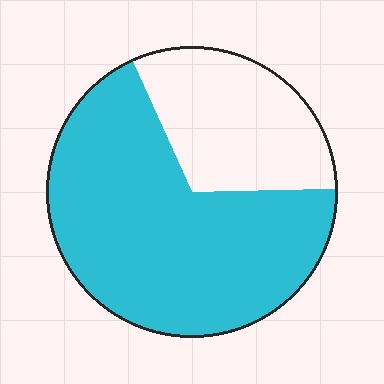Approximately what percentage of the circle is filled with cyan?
Approximately 70%.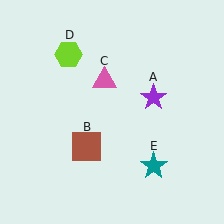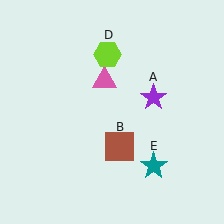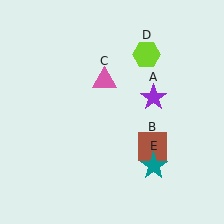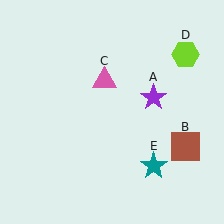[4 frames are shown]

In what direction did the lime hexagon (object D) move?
The lime hexagon (object D) moved right.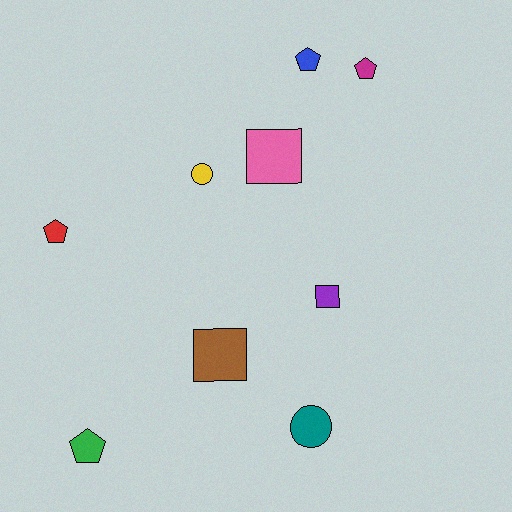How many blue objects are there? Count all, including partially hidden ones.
There is 1 blue object.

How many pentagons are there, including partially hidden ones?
There are 4 pentagons.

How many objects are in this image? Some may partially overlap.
There are 9 objects.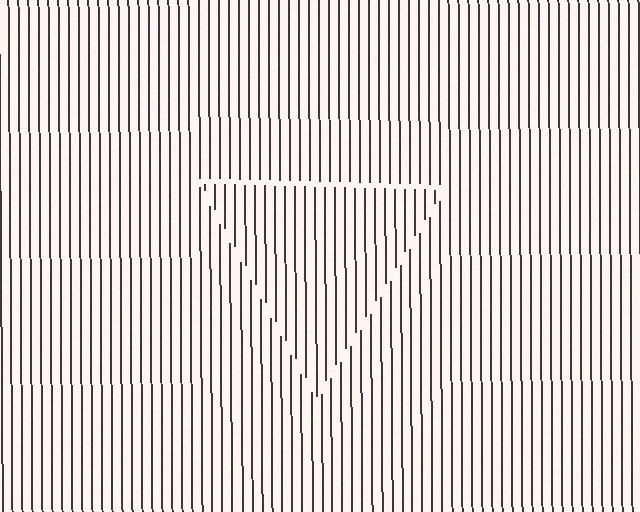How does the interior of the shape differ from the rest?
The interior of the shape contains the same grating, shifted by half a period — the contour is defined by the phase discontinuity where line-ends from the inner and outer gratings abut.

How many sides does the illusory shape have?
3 sides — the line-ends trace a triangle.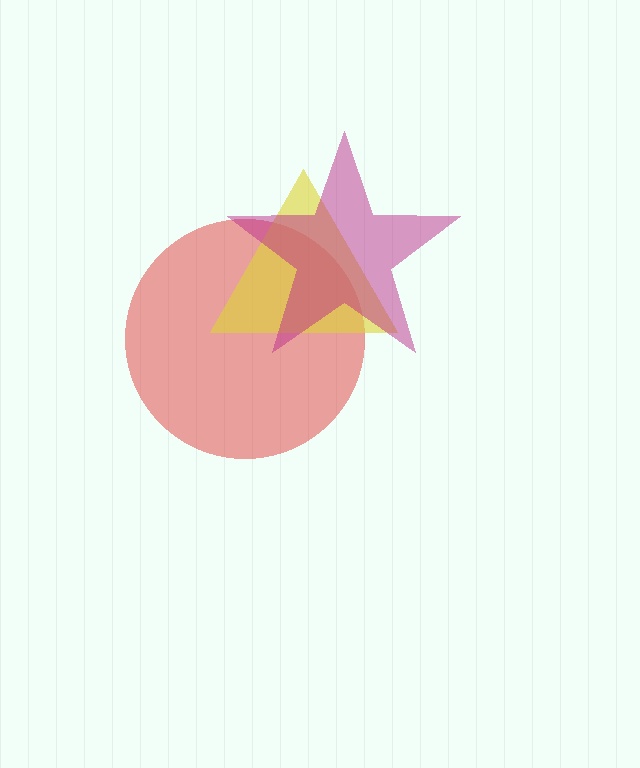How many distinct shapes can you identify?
There are 3 distinct shapes: a red circle, a yellow triangle, a magenta star.